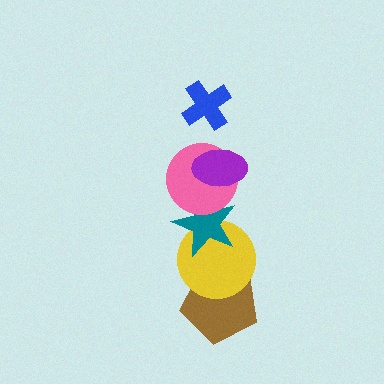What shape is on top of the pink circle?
The purple ellipse is on top of the pink circle.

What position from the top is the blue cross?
The blue cross is 1st from the top.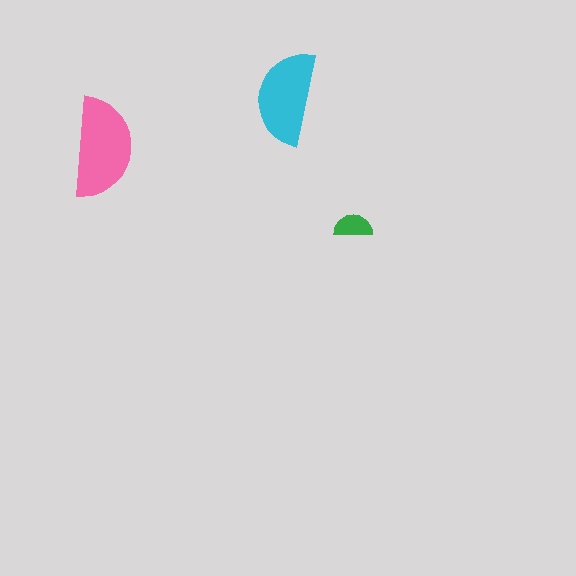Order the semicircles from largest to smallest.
the pink one, the cyan one, the green one.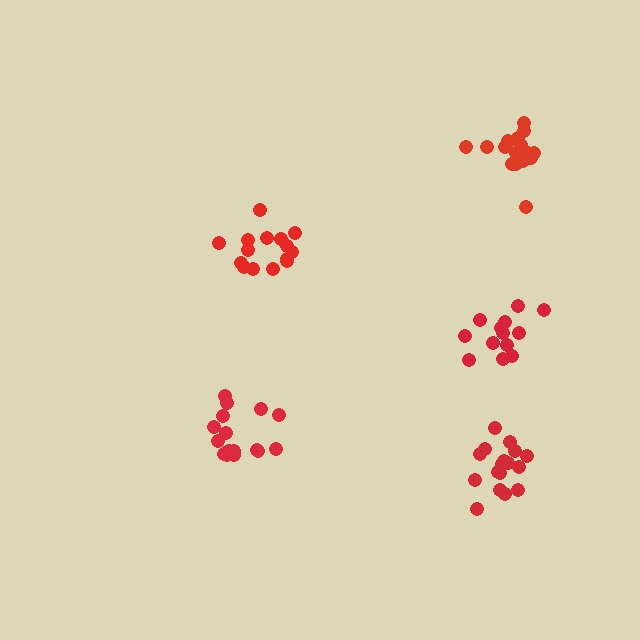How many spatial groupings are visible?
There are 5 spatial groupings.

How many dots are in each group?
Group 1: 17 dots, Group 2: 17 dots, Group 3: 13 dots, Group 4: 17 dots, Group 5: 15 dots (79 total).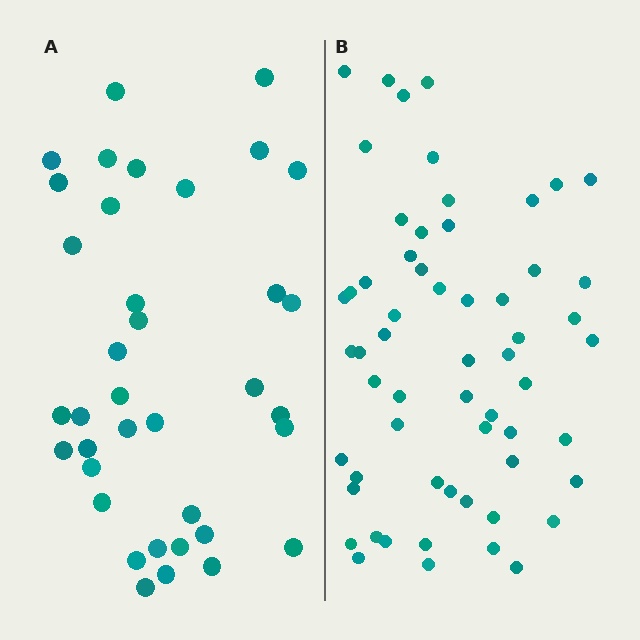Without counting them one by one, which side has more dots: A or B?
Region B (the right region) has more dots.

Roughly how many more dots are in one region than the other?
Region B has approximately 20 more dots than region A.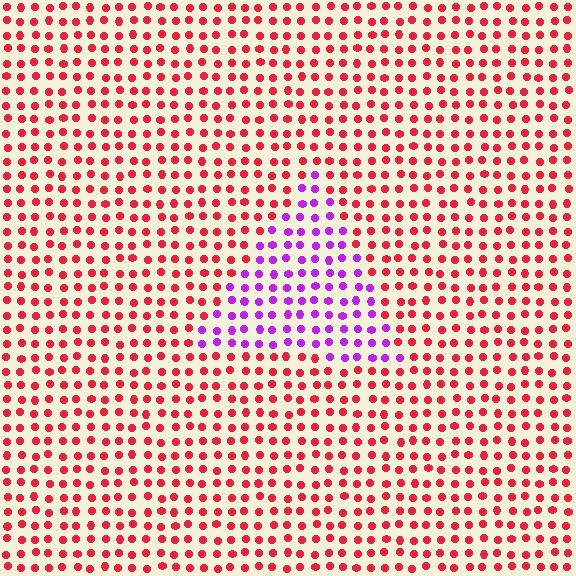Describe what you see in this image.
The image is filled with small red elements in a uniform arrangement. A triangle-shaped region is visible where the elements are tinted to a slightly different hue, forming a subtle color boundary.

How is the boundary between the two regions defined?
The boundary is defined purely by a slight shift in hue (about 64 degrees). Spacing, size, and orientation are identical on both sides.